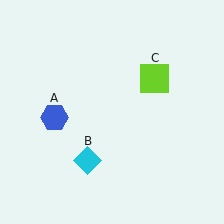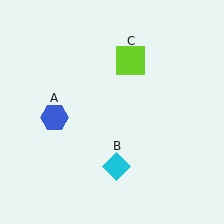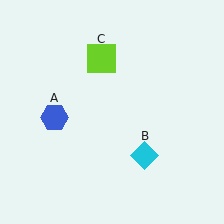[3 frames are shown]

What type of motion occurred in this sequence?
The cyan diamond (object B), lime square (object C) rotated counterclockwise around the center of the scene.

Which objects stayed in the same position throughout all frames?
Blue hexagon (object A) remained stationary.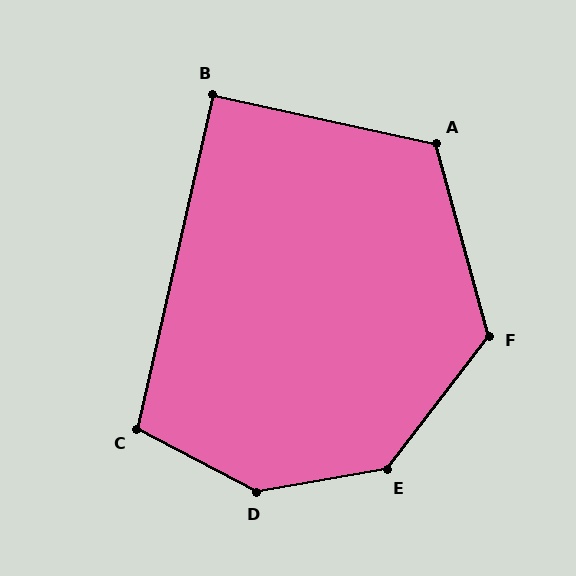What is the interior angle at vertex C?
Approximately 105 degrees (obtuse).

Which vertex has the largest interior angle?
D, at approximately 142 degrees.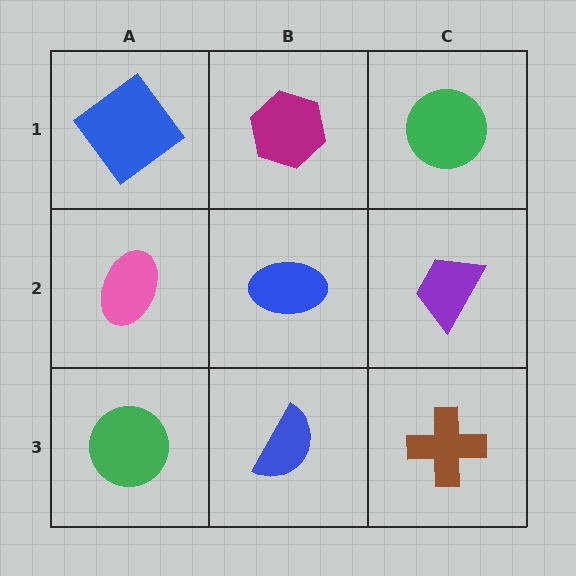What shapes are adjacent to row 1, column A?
A pink ellipse (row 2, column A), a magenta hexagon (row 1, column B).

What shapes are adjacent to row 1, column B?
A blue ellipse (row 2, column B), a blue diamond (row 1, column A), a green circle (row 1, column C).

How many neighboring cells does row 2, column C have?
3.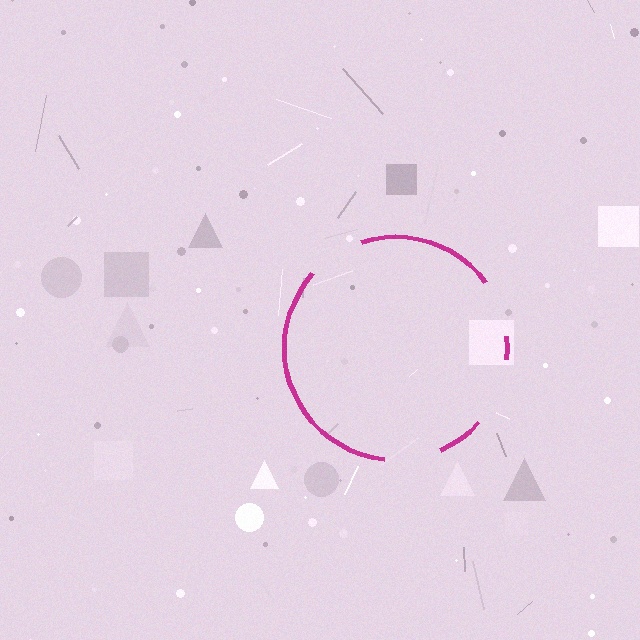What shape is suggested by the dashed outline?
The dashed outline suggests a circle.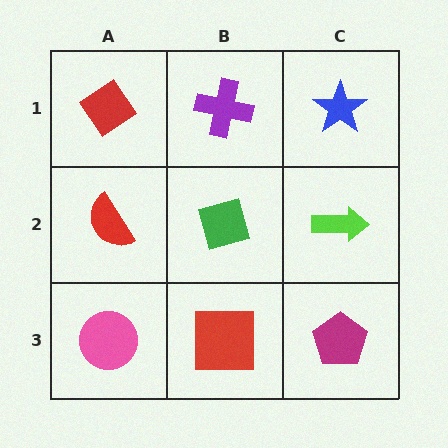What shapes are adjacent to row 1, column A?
A red semicircle (row 2, column A), a purple cross (row 1, column B).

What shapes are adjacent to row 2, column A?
A red diamond (row 1, column A), a pink circle (row 3, column A), a green diamond (row 2, column B).